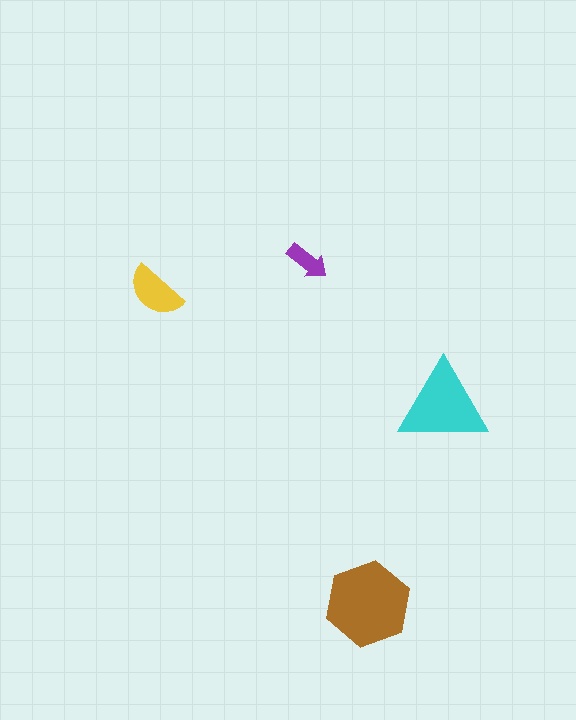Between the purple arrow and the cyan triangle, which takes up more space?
The cyan triangle.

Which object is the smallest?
The purple arrow.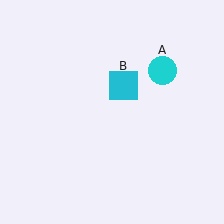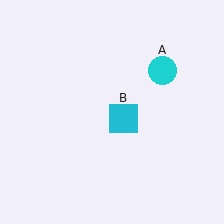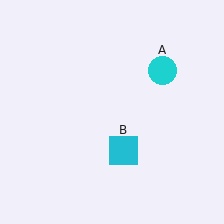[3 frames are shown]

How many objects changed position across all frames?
1 object changed position: cyan square (object B).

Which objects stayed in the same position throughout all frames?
Cyan circle (object A) remained stationary.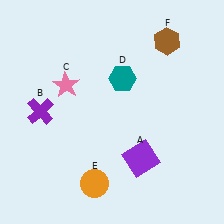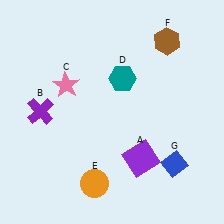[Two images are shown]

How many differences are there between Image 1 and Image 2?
There is 1 difference between the two images.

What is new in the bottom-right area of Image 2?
A blue diamond (G) was added in the bottom-right area of Image 2.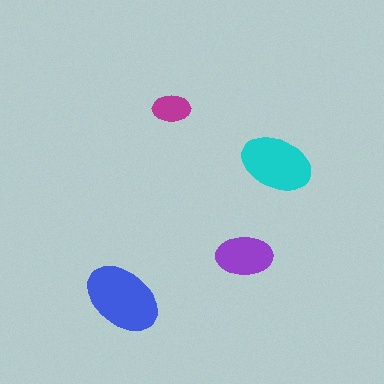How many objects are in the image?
There are 4 objects in the image.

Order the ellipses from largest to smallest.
the blue one, the cyan one, the purple one, the magenta one.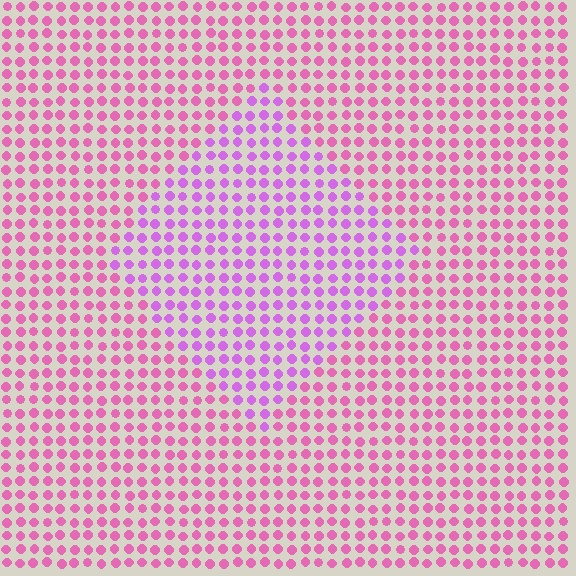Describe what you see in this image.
The image is filled with small pink elements in a uniform arrangement. A diamond-shaped region is visible where the elements are tinted to a slightly different hue, forming a subtle color boundary.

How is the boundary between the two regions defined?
The boundary is defined purely by a slight shift in hue (about 32 degrees). Spacing, size, and orientation are identical on both sides.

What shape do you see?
I see a diamond.